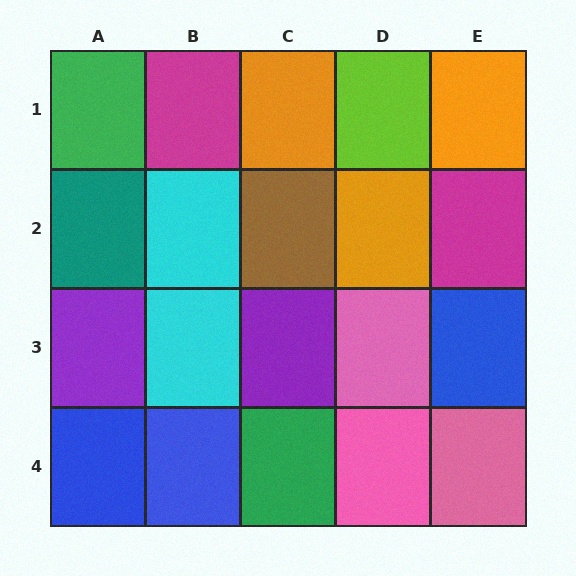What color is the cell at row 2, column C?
Brown.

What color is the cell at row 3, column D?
Pink.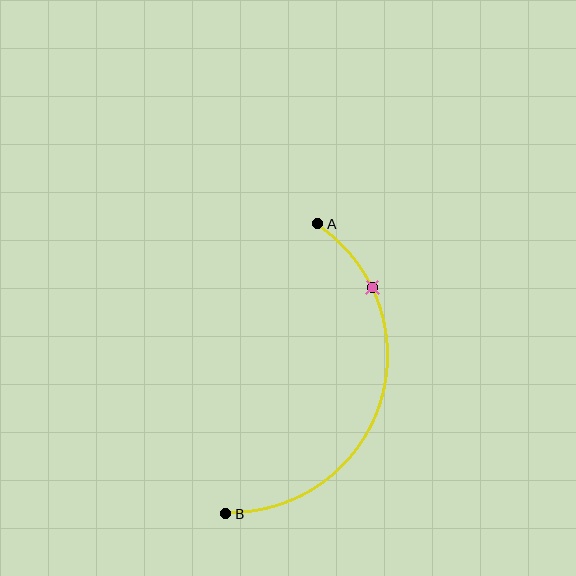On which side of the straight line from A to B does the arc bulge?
The arc bulges to the right of the straight line connecting A and B.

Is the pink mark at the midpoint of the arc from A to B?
No. The pink mark lies on the arc but is closer to endpoint A. The arc midpoint would be at the point on the curve equidistant along the arc from both A and B.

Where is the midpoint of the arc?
The arc midpoint is the point on the curve farthest from the straight line joining A and B. It sits to the right of that line.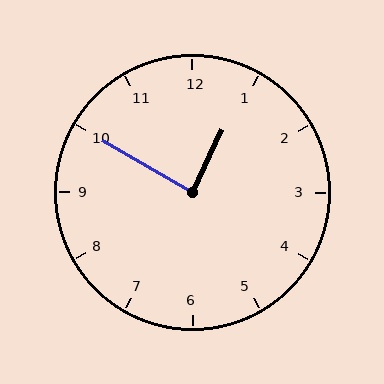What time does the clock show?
12:50.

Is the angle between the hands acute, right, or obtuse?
It is right.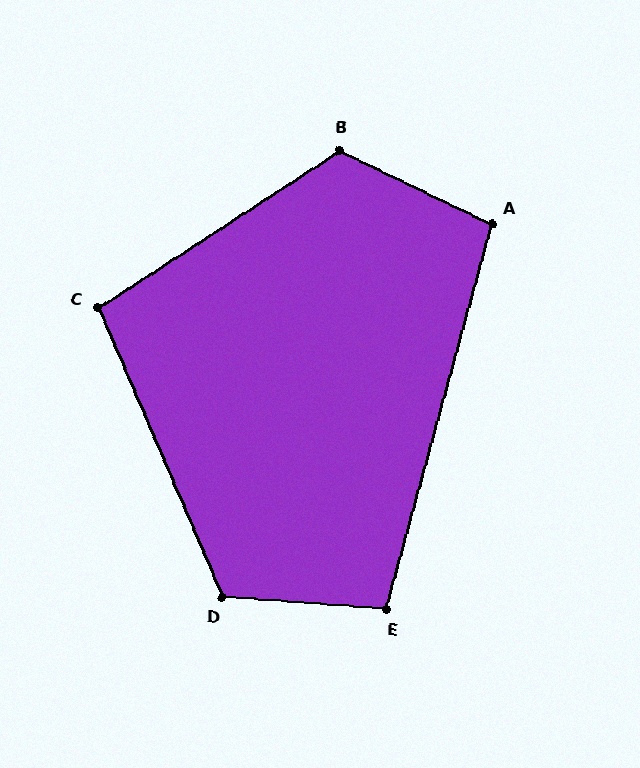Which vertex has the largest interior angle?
B, at approximately 121 degrees.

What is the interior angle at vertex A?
Approximately 101 degrees (obtuse).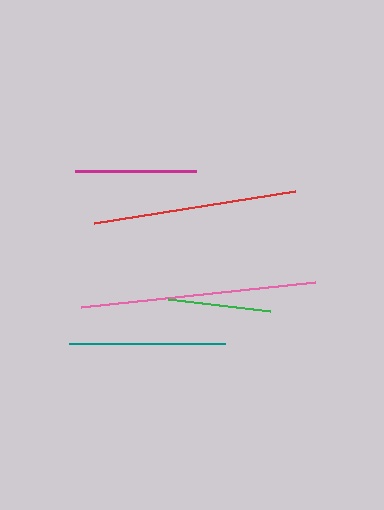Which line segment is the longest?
The pink line is the longest at approximately 235 pixels.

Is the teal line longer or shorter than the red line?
The red line is longer than the teal line.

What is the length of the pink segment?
The pink segment is approximately 235 pixels long.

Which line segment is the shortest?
The green line is the shortest at approximately 102 pixels.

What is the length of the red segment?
The red segment is approximately 204 pixels long.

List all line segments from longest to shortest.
From longest to shortest: pink, red, teal, magenta, green.